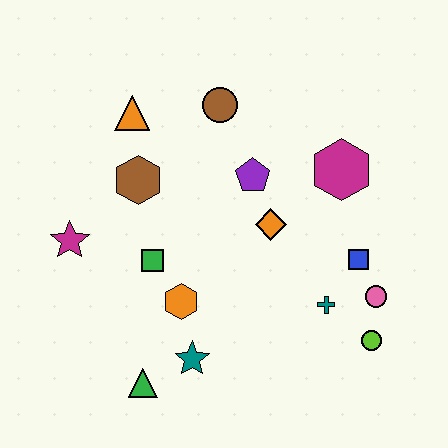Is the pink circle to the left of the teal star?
No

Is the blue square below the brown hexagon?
Yes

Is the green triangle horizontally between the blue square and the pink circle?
No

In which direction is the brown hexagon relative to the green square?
The brown hexagon is above the green square.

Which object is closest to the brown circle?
The purple pentagon is closest to the brown circle.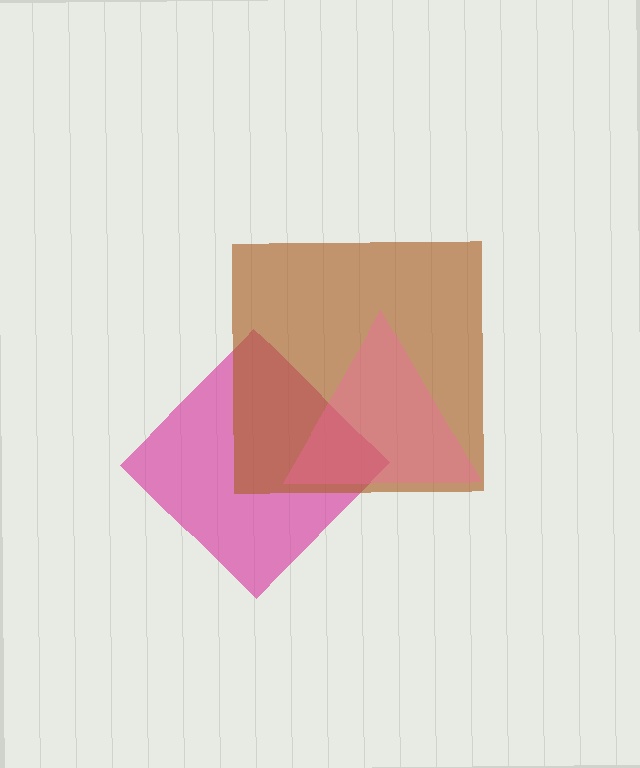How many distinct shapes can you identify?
There are 3 distinct shapes: a magenta diamond, a brown square, a pink triangle.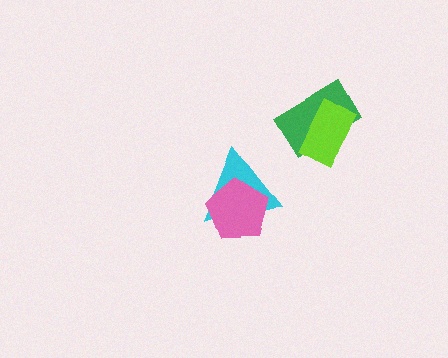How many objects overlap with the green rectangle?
1 object overlaps with the green rectangle.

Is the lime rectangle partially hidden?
No, no other shape covers it.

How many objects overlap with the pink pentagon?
1 object overlaps with the pink pentagon.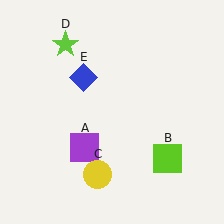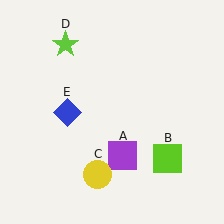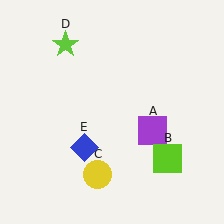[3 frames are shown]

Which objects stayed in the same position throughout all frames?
Lime square (object B) and yellow circle (object C) and lime star (object D) remained stationary.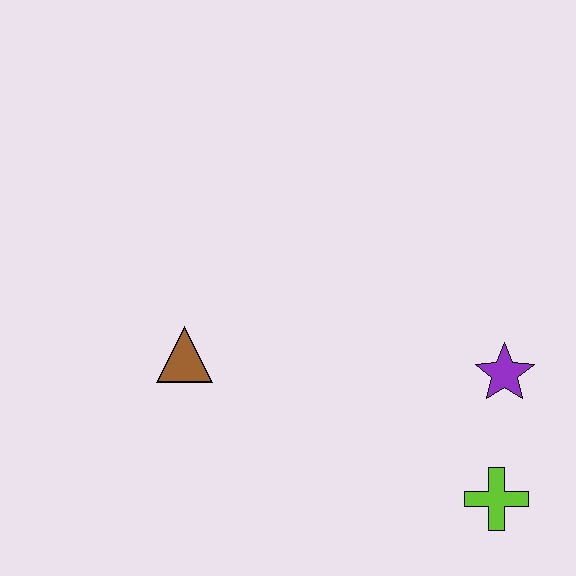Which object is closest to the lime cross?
The purple star is closest to the lime cross.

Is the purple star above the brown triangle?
No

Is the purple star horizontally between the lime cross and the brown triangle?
No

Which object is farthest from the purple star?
The brown triangle is farthest from the purple star.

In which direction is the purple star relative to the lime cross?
The purple star is above the lime cross.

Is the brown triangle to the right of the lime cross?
No